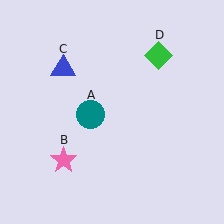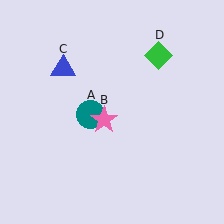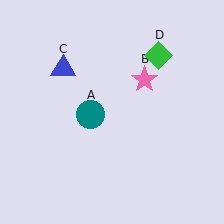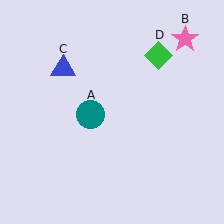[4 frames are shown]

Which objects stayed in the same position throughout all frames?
Teal circle (object A) and blue triangle (object C) and green diamond (object D) remained stationary.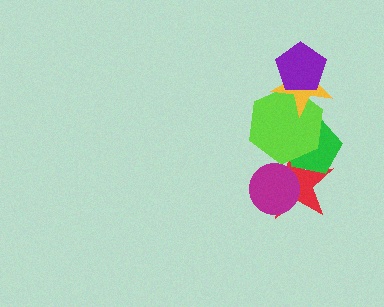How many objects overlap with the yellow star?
2 objects overlap with the yellow star.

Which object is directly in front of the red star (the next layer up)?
The green pentagon is directly in front of the red star.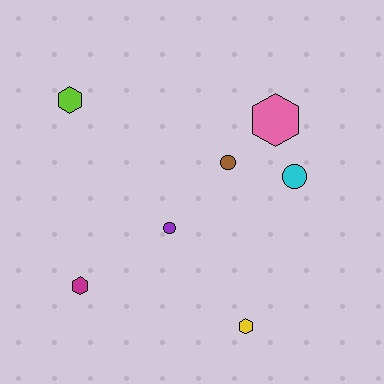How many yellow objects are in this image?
There is 1 yellow object.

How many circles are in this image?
There are 3 circles.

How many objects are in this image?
There are 7 objects.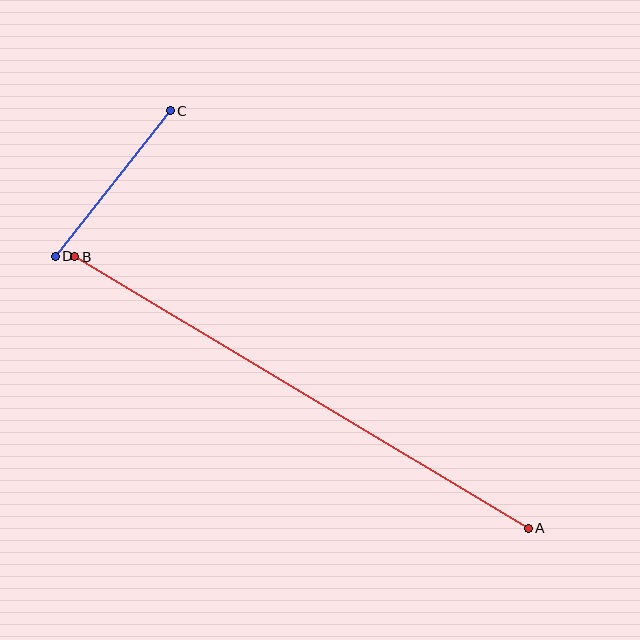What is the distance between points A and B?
The distance is approximately 529 pixels.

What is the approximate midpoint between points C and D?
The midpoint is at approximately (113, 184) pixels.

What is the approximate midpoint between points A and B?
The midpoint is at approximately (301, 393) pixels.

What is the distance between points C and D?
The distance is approximately 186 pixels.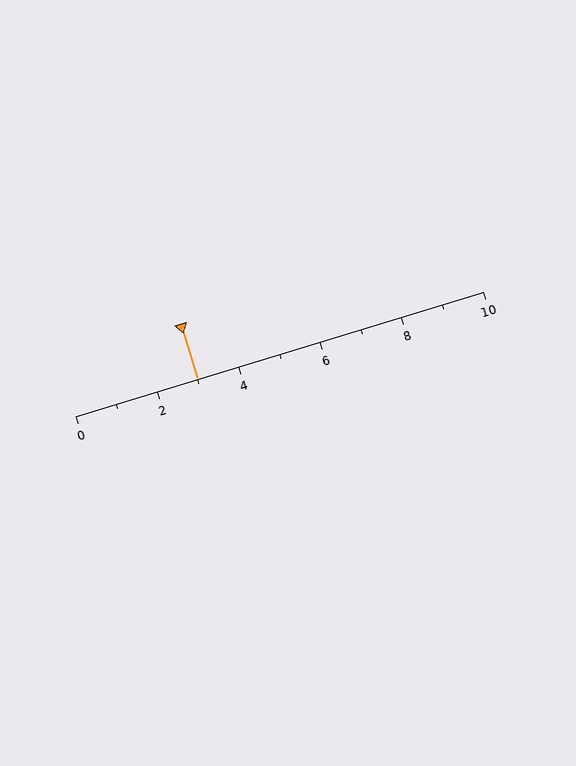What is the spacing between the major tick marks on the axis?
The major ticks are spaced 2 apart.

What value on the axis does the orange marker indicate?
The marker indicates approximately 3.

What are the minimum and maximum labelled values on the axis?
The axis runs from 0 to 10.